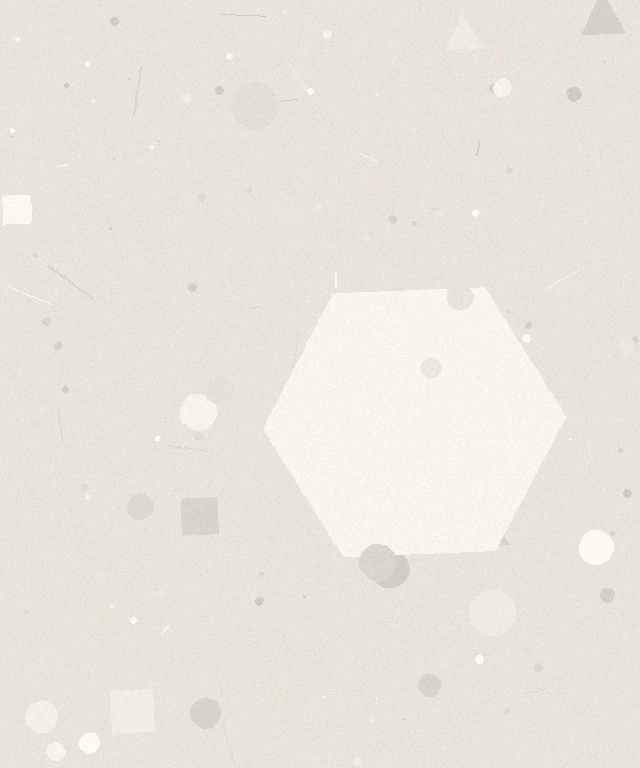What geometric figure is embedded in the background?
A hexagon is embedded in the background.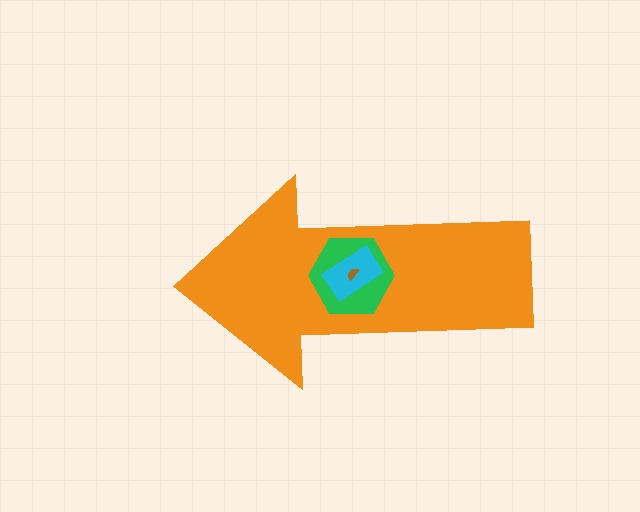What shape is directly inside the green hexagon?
The cyan rectangle.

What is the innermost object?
The brown semicircle.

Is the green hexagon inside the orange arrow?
Yes.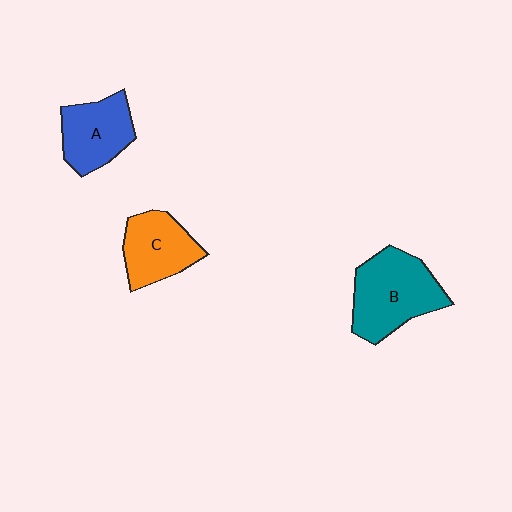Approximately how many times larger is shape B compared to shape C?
Approximately 1.4 times.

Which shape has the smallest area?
Shape C (orange).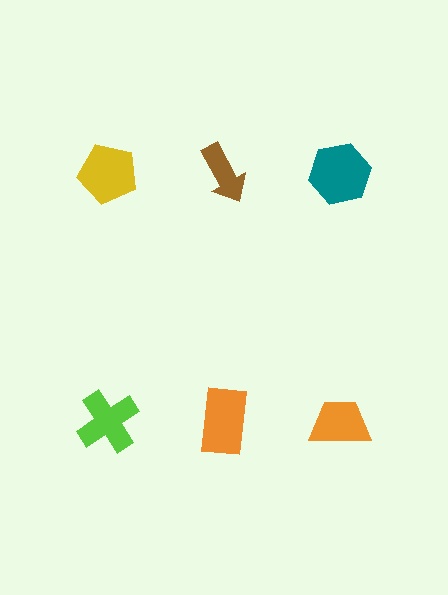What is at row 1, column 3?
A teal hexagon.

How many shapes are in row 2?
3 shapes.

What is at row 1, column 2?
A brown arrow.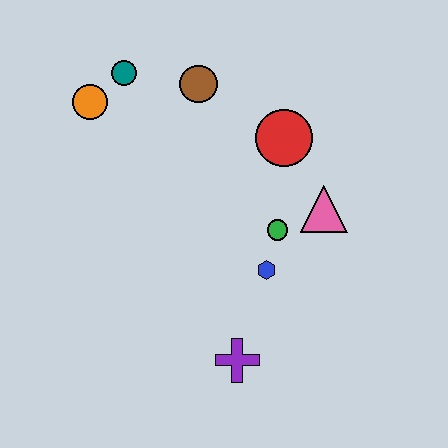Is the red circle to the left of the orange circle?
No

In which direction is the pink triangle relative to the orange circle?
The pink triangle is to the right of the orange circle.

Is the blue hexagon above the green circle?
No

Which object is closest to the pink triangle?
The green circle is closest to the pink triangle.